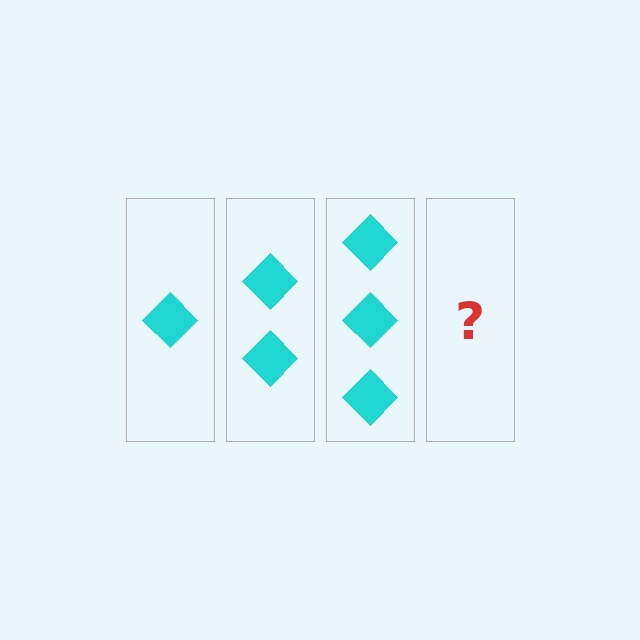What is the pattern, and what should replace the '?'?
The pattern is that each step adds one more diamond. The '?' should be 4 diamonds.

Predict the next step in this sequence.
The next step is 4 diamonds.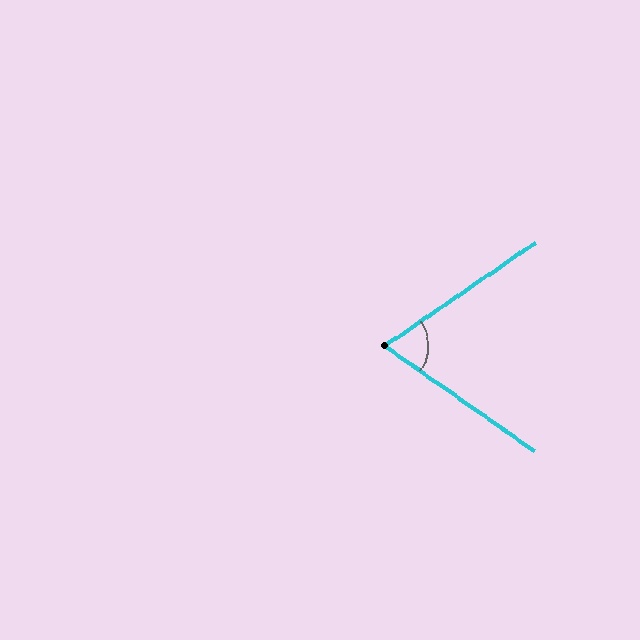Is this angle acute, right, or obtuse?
It is acute.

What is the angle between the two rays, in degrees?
Approximately 69 degrees.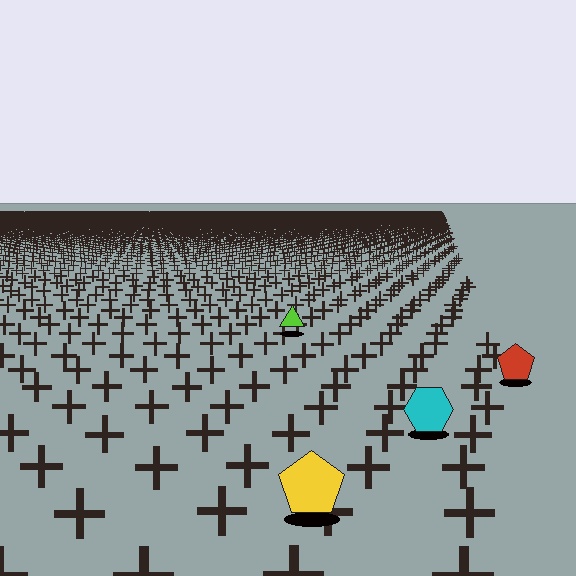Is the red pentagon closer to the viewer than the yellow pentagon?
No. The yellow pentagon is closer — you can tell from the texture gradient: the ground texture is coarser near it.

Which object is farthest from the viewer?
The lime triangle is farthest from the viewer. It appears smaller and the ground texture around it is denser.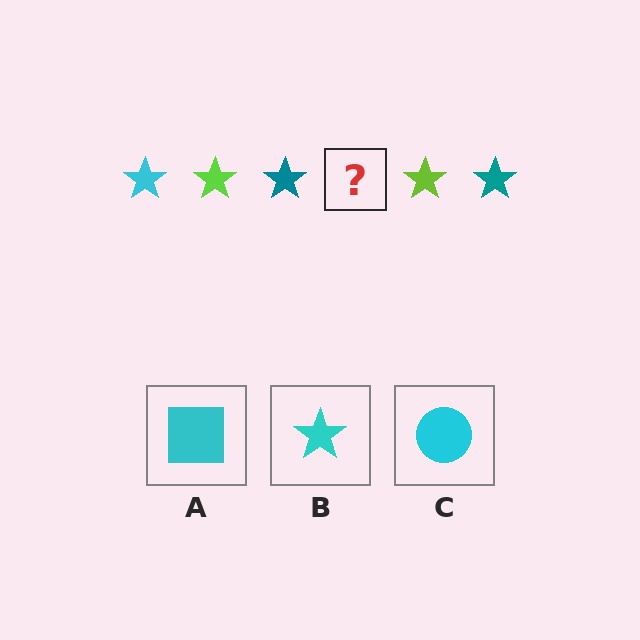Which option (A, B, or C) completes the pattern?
B.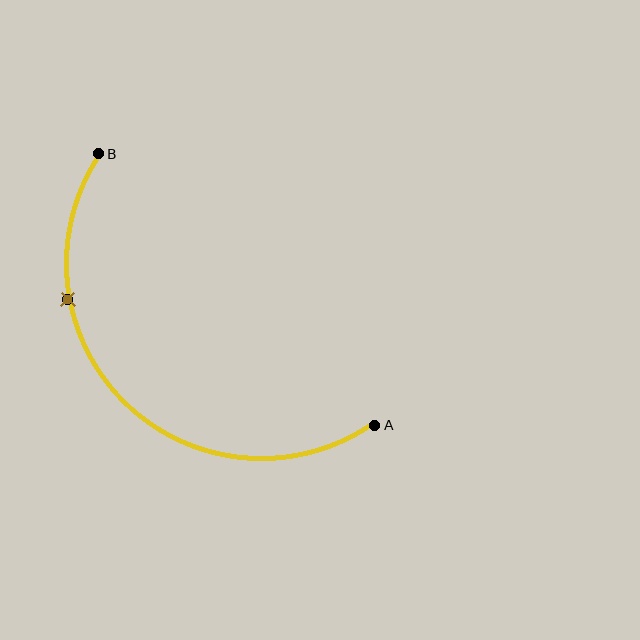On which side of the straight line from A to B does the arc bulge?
The arc bulges below and to the left of the straight line connecting A and B.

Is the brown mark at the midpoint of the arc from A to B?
No. The brown mark lies on the arc but is closer to endpoint B. The arc midpoint would be at the point on the curve equidistant along the arc from both A and B.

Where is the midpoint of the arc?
The arc midpoint is the point on the curve farthest from the straight line joining A and B. It sits below and to the left of that line.